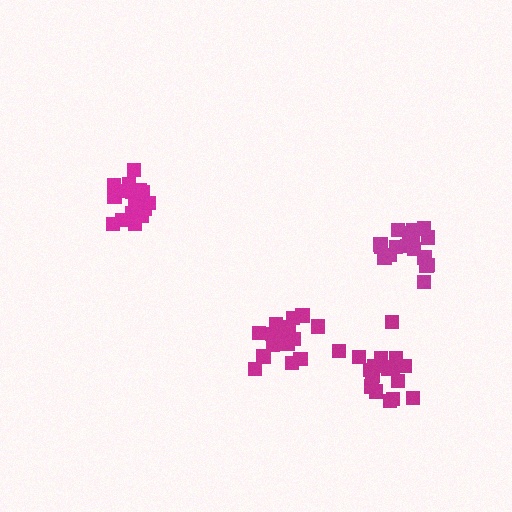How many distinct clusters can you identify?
There are 4 distinct clusters.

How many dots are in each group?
Group 1: 17 dots, Group 2: 19 dots, Group 3: 16 dots, Group 4: 20 dots (72 total).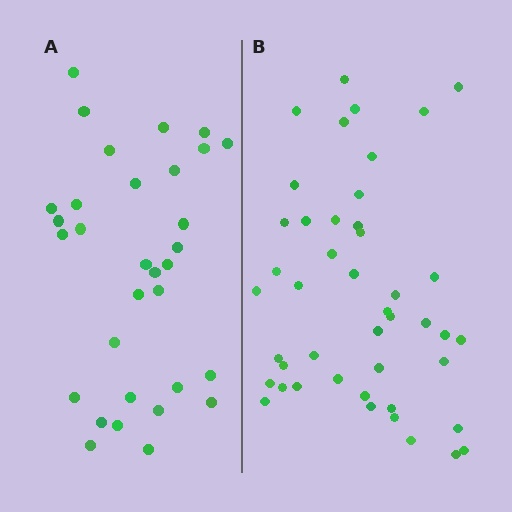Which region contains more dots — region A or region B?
Region B (the right region) has more dots.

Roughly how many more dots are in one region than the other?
Region B has approximately 15 more dots than region A.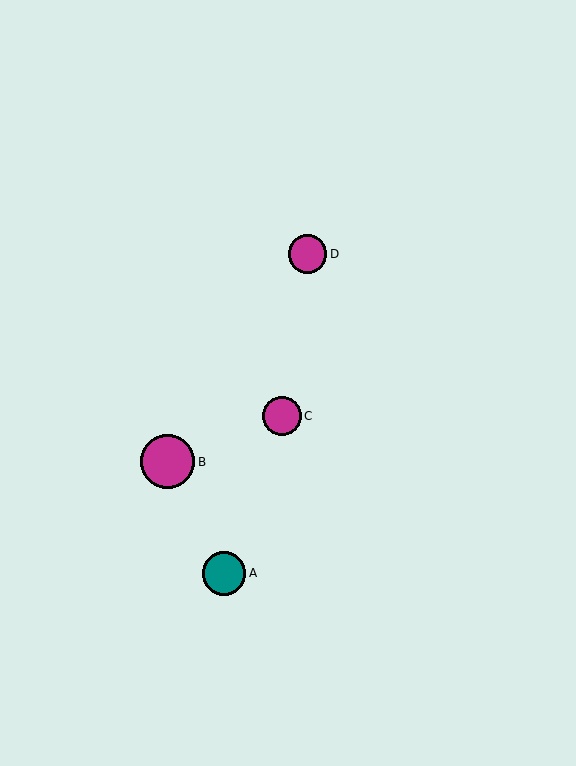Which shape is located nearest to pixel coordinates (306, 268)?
The magenta circle (labeled D) at (307, 254) is nearest to that location.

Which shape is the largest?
The magenta circle (labeled B) is the largest.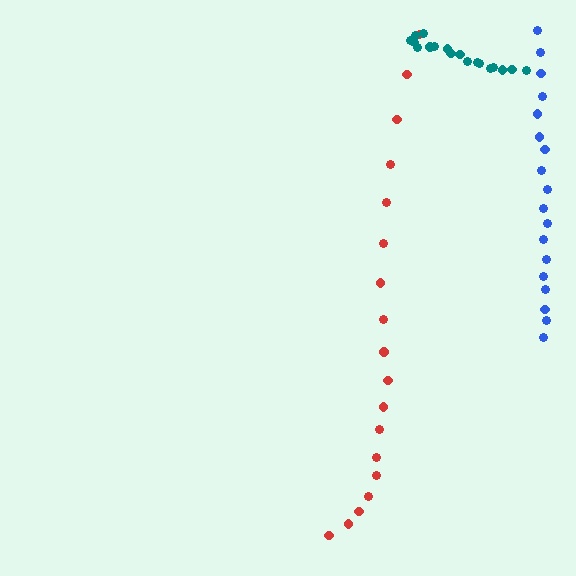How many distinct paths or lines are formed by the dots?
There are 3 distinct paths.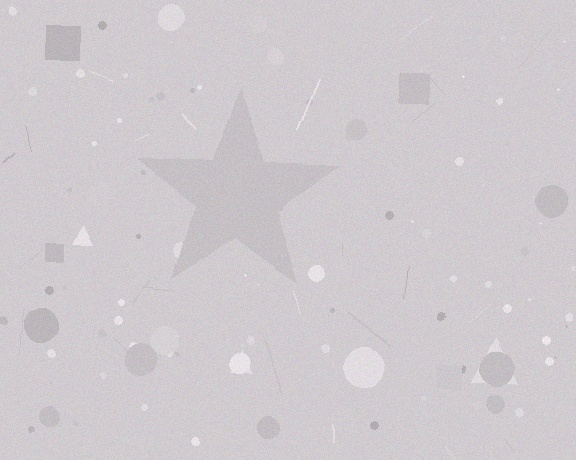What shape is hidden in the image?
A star is hidden in the image.